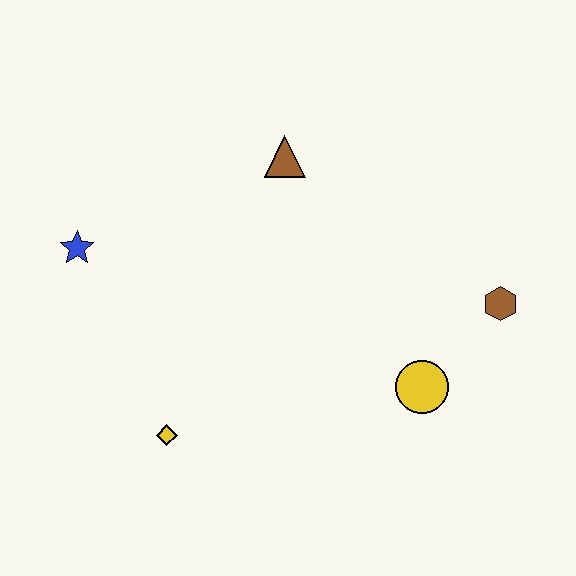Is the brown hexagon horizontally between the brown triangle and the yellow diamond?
No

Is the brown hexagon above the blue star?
No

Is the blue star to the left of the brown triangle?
Yes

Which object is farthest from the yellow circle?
The blue star is farthest from the yellow circle.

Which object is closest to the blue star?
The yellow diamond is closest to the blue star.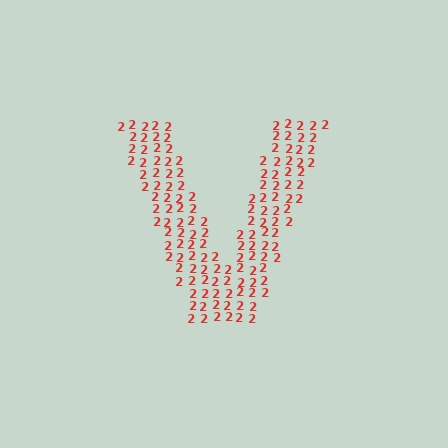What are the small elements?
The small elements are digit 2's.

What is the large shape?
The large shape is the letter V.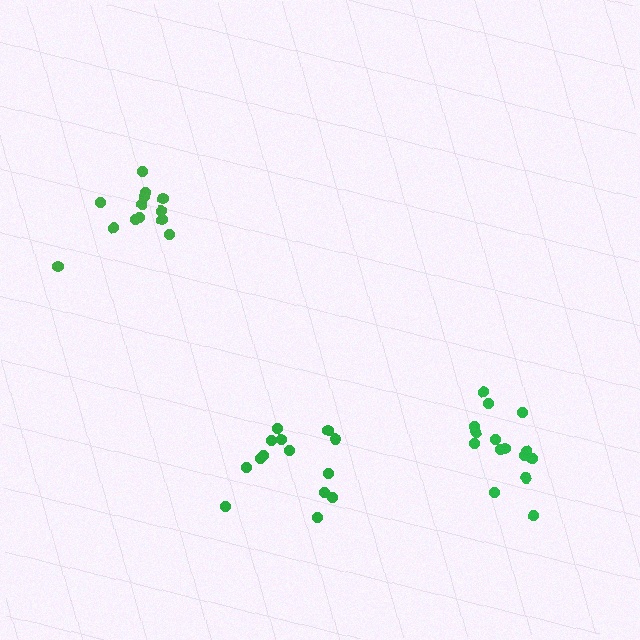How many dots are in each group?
Group 1: 15 dots, Group 2: 13 dots, Group 3: 14 dots (42 total).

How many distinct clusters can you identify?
There are 3 distinct clusters.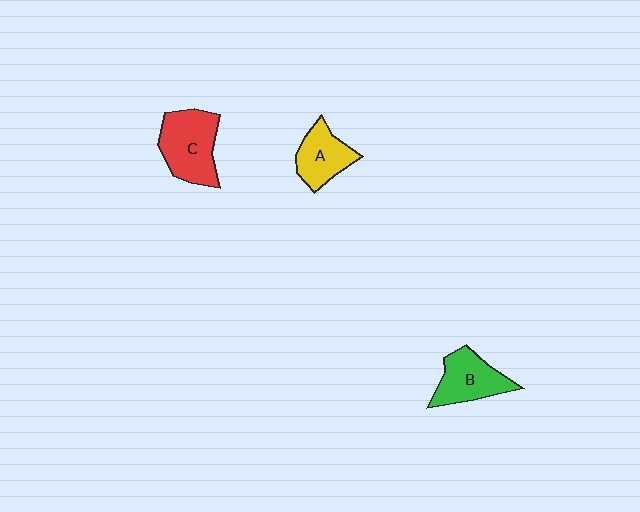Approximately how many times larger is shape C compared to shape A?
Approximately 1.4 times.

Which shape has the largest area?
Shape C (red).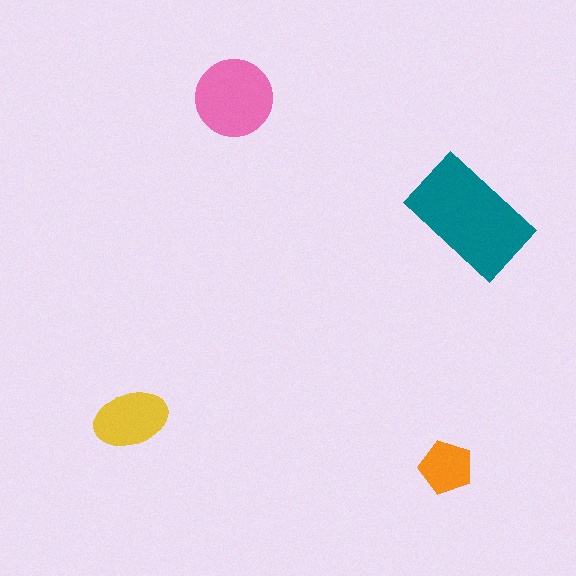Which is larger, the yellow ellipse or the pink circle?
The pink circle.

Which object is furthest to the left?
The yellow ellipse is leftmost.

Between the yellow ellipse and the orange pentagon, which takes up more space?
The yellow ellipse.